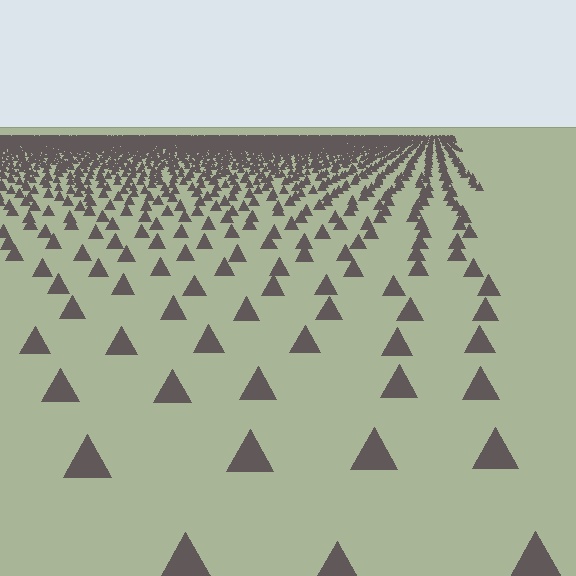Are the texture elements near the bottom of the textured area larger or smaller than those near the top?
Larger. Near the bottom, elements are closer to the viewer and appear at a bigger on-screen size.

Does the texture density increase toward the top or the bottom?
Density increases toward the top.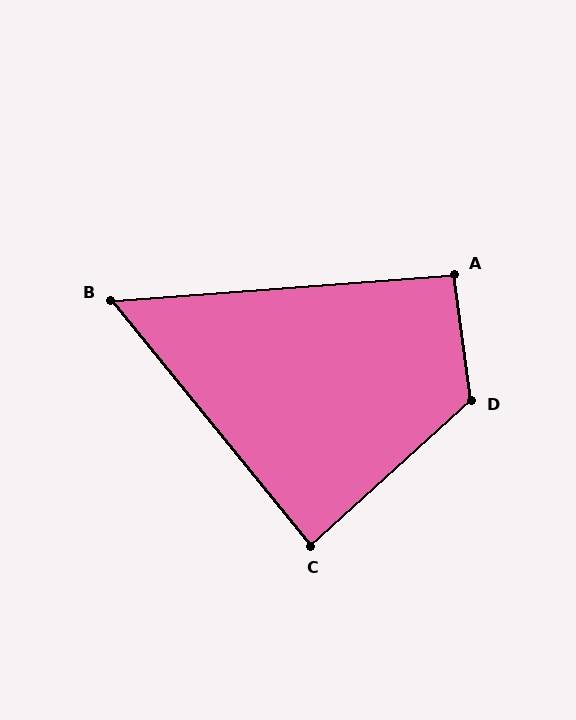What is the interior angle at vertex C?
Approximately 87 degrees (approximately right).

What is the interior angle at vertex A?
Approximately 93 degrees (approximately right).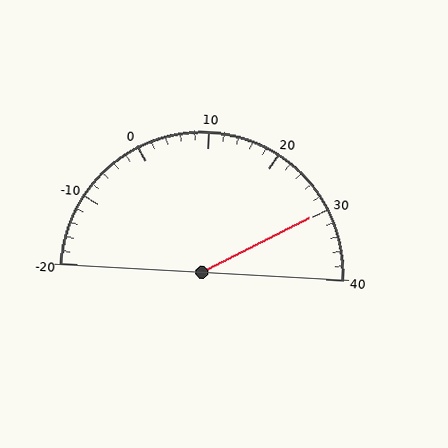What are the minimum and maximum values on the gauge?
The gauge ranges from -20 to 40.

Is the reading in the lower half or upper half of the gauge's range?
The reading is in the upper half of the range (-20 to 40).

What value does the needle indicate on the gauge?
The needle indicates approximately 30.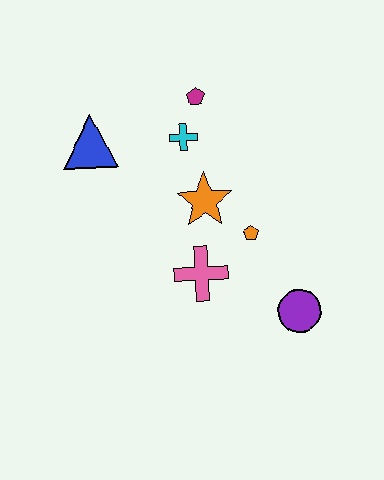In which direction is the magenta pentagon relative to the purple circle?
The magenta pentagon is above the purple circle.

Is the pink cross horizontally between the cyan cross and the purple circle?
Yes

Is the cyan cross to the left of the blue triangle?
No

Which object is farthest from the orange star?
The purple circle is farthest from the orange star.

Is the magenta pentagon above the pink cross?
Yes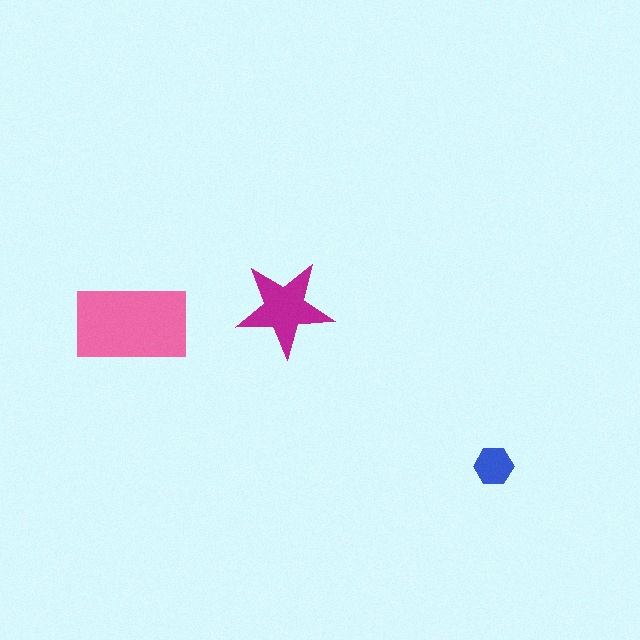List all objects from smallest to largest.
The blue hexagon, the magenta star, the pink rectangle.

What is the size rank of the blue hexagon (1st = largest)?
3rd.